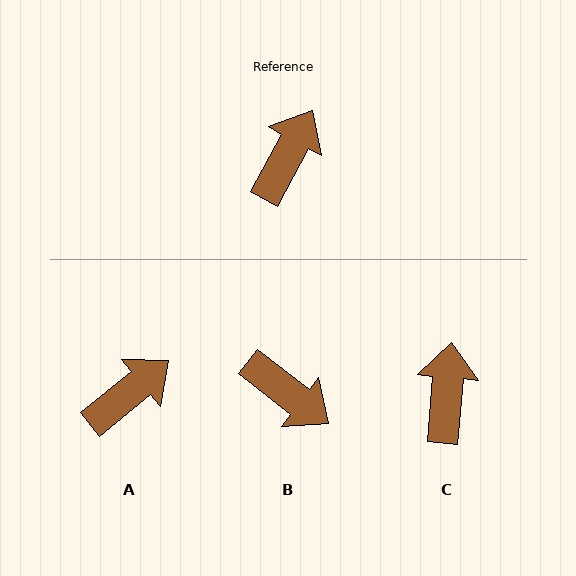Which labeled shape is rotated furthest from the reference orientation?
B, about 99 degrees away.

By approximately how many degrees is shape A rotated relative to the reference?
Approximately 22 degrees clockwise.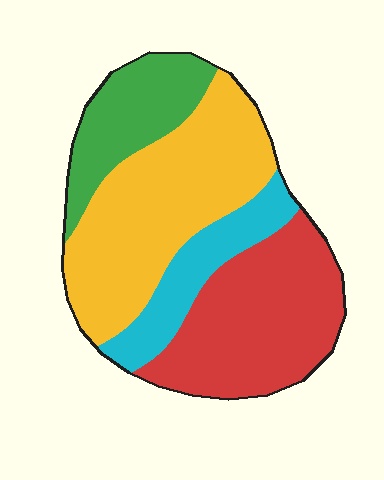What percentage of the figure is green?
Green takes up about one sixth (1/6) of the figure.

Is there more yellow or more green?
Yellow.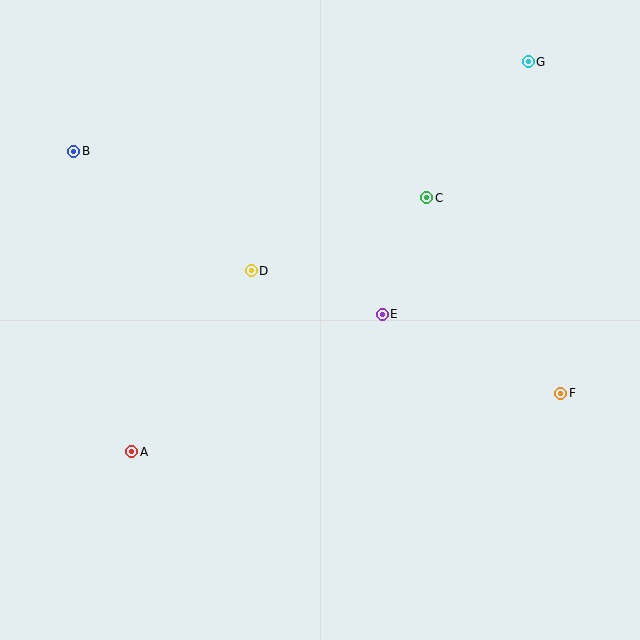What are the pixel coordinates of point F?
Point F is at (561, 393).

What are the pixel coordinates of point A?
Point A is at (132, 452).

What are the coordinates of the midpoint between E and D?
The midpoint between E and D is at (317, 292).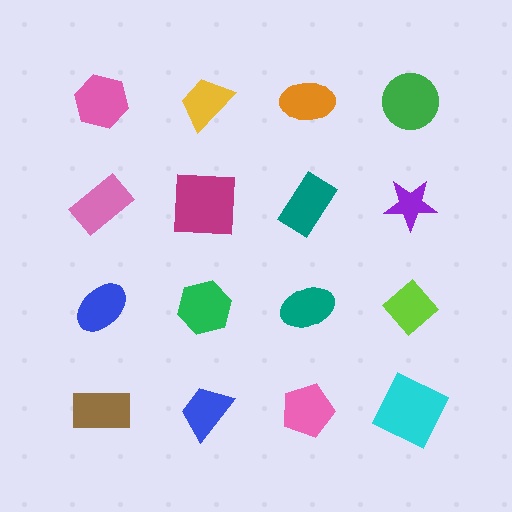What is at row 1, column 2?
A yellow trapezoid.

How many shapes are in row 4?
4 shapes.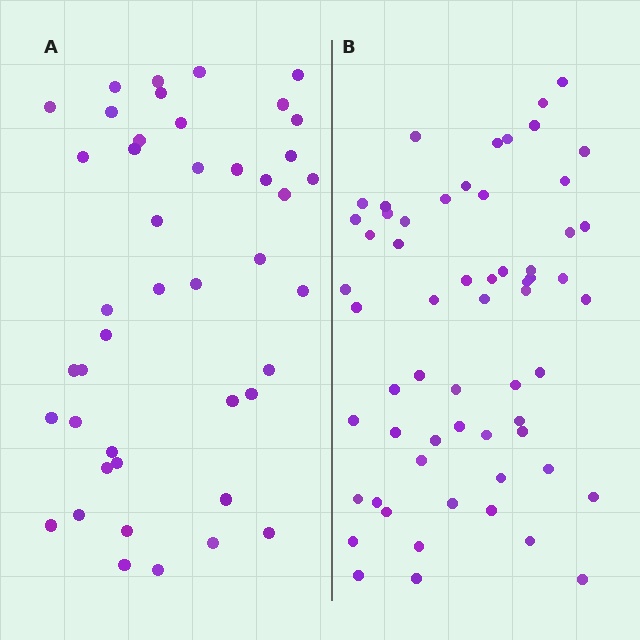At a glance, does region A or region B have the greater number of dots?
Region B (the right region) has more dots.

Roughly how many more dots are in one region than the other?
Region B has approximately 15 more dots than region A.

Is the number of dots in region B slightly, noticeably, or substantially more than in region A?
Region B has noticeably more, but not dramatically so. The ratio is roughly 1.4 to 1.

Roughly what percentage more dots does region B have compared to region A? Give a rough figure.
About 35% more.